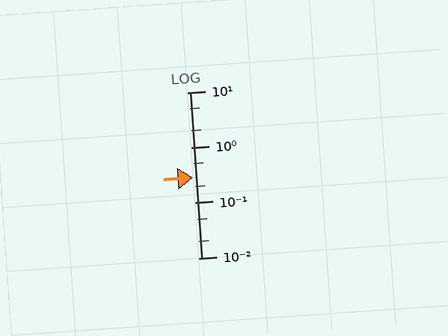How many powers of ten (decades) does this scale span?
The scale spans 3 decades, from 0.01 to 10.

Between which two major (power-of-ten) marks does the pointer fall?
The pointer is between 0.1 and 1.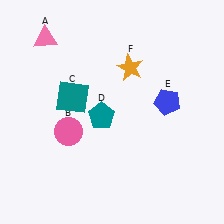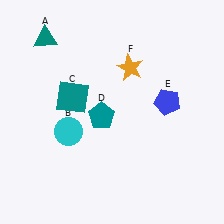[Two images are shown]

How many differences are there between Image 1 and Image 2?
There are 2 differences between the two images.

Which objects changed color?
A changed from pink to teal. B changed from pink to cyan.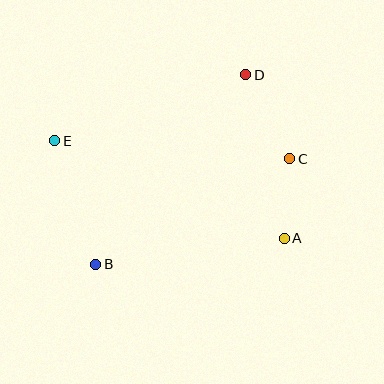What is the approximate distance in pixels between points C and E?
The distance between C and E is approximately 236 pixels.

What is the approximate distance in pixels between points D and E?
The distance between D and E is approximately 202 pixels.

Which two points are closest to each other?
Points A and C are closest to each other.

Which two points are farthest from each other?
Points A and E are farthest from each other.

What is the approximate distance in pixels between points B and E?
The distance between B and E is approximately 130 pixels.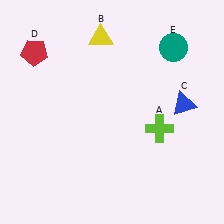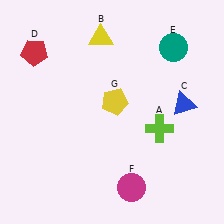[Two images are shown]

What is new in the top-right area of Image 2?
A yellow pentagon (G) was added in the top-right area of Image 2.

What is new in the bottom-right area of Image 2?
A magenta circle (F) was added in the bottom-right area of Image 2.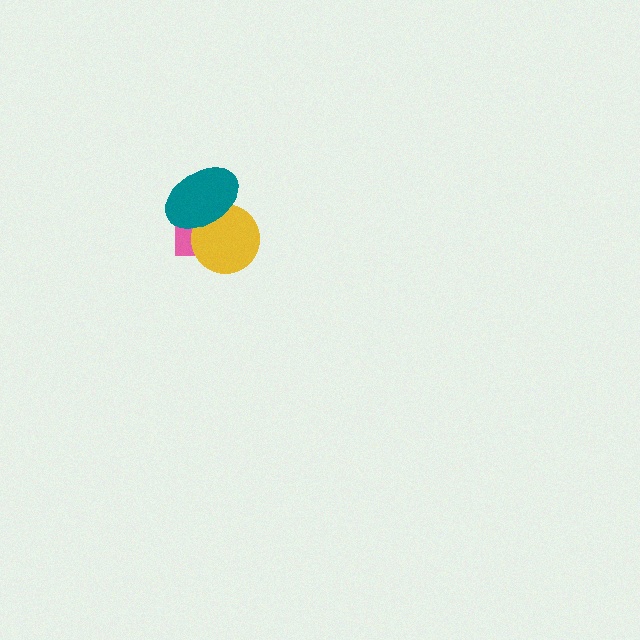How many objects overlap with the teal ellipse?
2 objects overlap with the teal ellipse.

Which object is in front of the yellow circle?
The teal ellipse is in front of the yellow circle.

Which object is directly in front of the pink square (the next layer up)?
The yellow circle is directly in front of the pink square.